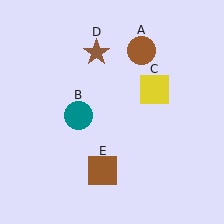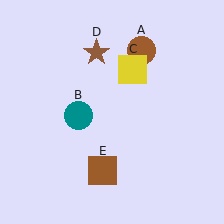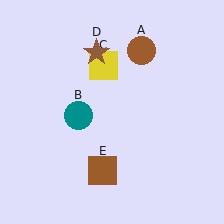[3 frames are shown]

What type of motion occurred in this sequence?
The yellow square (object C) rotated counterclockwise around the center of the scene.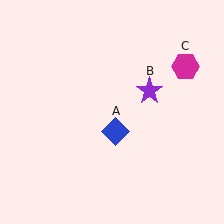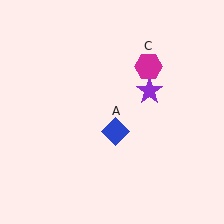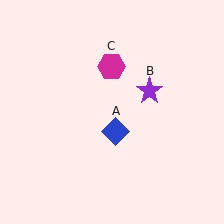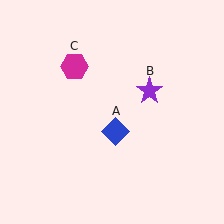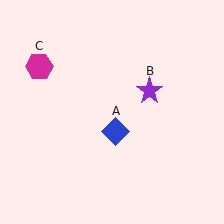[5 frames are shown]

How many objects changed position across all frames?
1 object changed position: magenta hexagon (object C).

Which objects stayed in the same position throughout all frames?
Blue diamond (object A) and purple star (object B) remained stationary.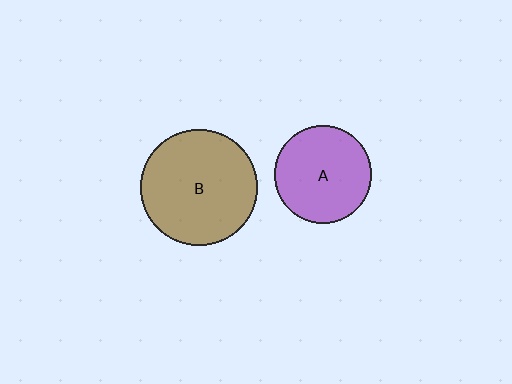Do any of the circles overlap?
No, none of the circles overlap.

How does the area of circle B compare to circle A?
Approximately 1.4 times.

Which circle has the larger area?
Circle B (brown).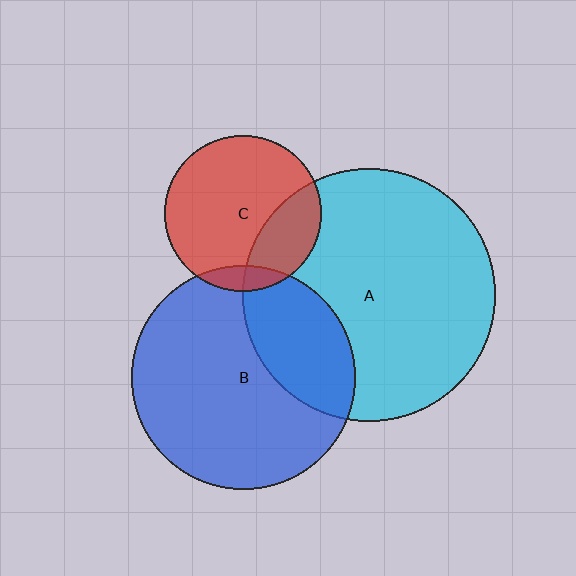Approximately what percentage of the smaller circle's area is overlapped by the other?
Approximately 10%.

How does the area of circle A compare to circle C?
Approximately 2.6 times.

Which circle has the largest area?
Circle A (cyan).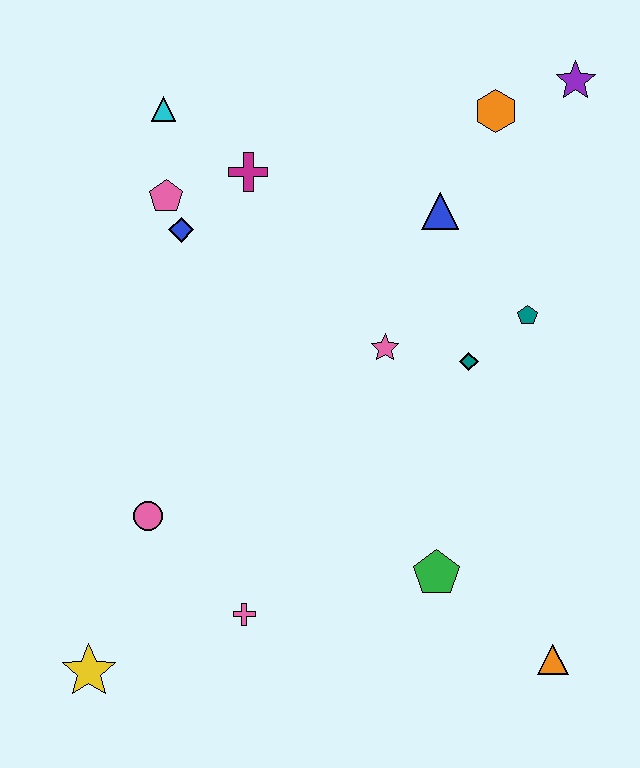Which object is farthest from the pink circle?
The purple star is farthest from the pink circle.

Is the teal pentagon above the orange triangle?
Yes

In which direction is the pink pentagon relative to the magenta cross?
The pink pentagon is to the left of the magenta cross.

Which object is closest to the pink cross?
The pink circle is closest to the pink cross.